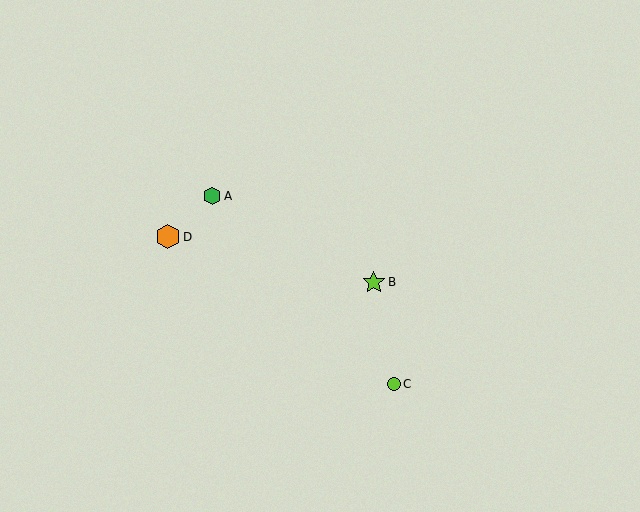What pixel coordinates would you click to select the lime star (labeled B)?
Click at (374, 282) to select the lime star B.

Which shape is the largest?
The orange hexagon (labeled D) is the largest.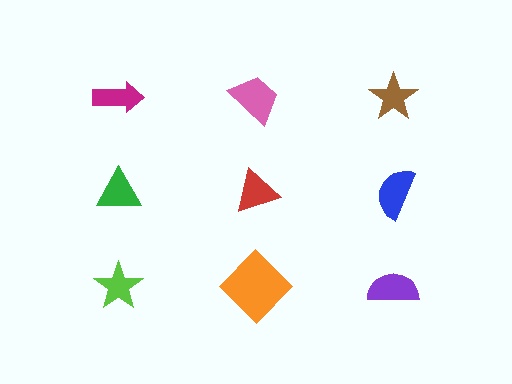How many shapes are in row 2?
3 shapes.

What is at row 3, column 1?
A lime star.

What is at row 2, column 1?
A green triangle.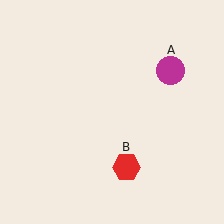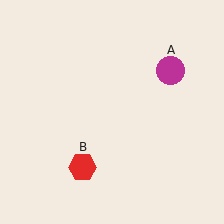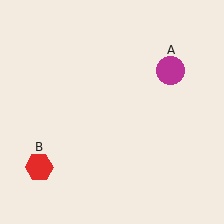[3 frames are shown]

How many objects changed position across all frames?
1 object changed position: red hexagon (object B).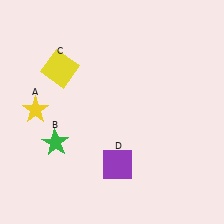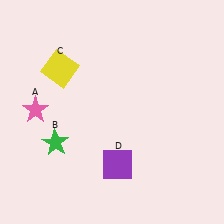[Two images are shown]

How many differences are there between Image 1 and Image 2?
There is 1 difference between the two images.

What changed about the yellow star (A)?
In Image 1, A is yellow. In Image 2, it changed to pink.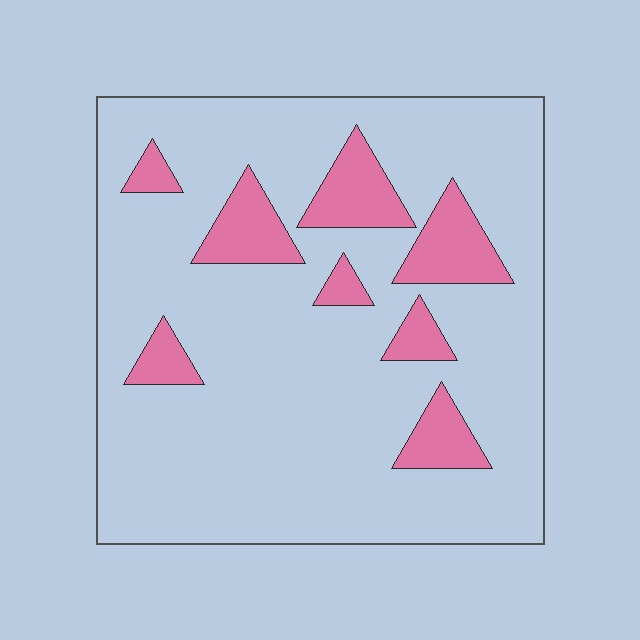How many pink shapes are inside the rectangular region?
8.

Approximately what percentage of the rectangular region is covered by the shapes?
Approximately 15%.